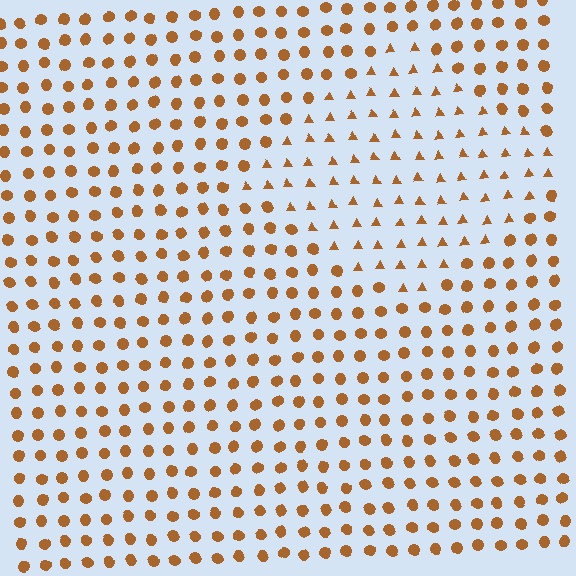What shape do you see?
I see a diamond.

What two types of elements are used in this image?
The image uses triangles inside the diamond region and circles outside it.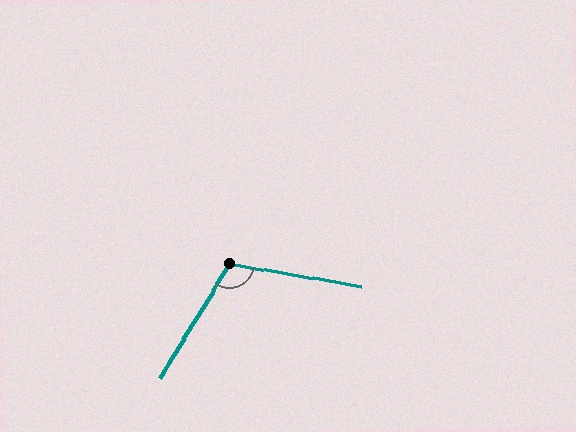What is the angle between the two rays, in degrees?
Approximately 111 degrees.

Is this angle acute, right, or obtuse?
It is obtuse.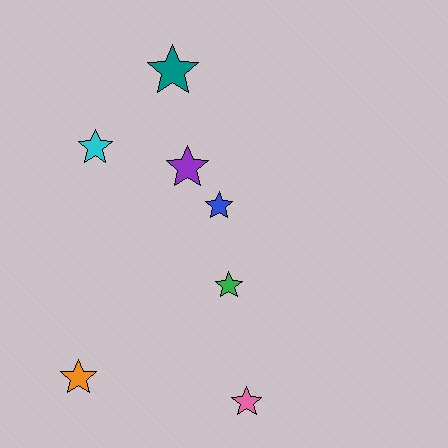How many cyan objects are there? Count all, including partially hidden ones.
There is 1 cyan object.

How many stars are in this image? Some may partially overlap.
There are 7 stars.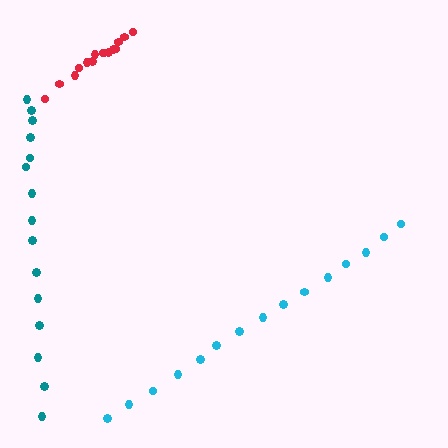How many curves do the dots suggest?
There are 3 distinct paths.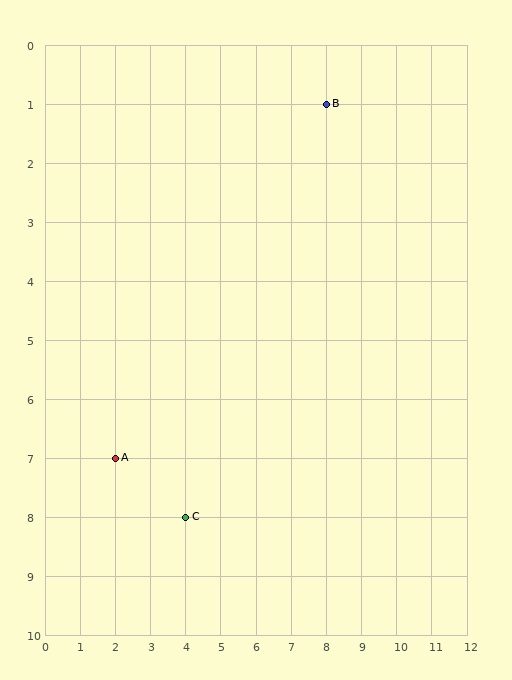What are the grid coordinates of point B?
Point B is at grid coordinates (8, 1).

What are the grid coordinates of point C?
Point C is at grid coordinates (4, 8).